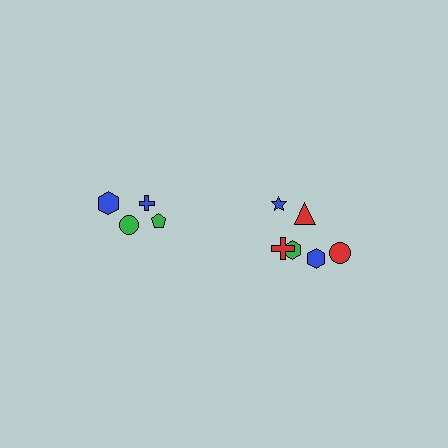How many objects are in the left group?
There are 4 objects.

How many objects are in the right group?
There are 6 objects.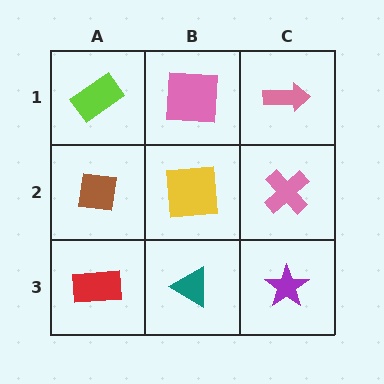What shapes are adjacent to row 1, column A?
A brown square (row 2, column A), a pink square (row 1, column B).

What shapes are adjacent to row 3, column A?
A brown square (row 2, column A), a teal triangle (row 3, column B).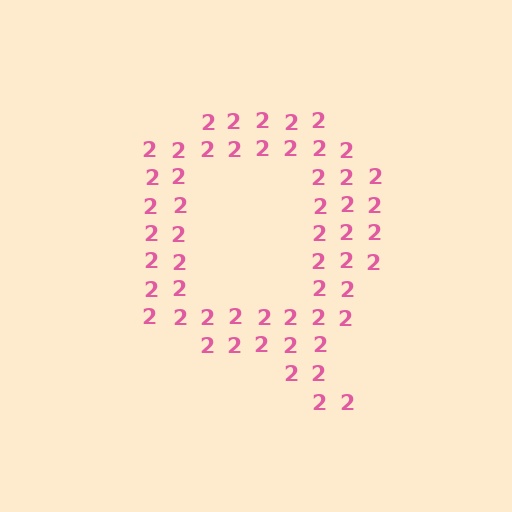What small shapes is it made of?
It is made of small digit 2's.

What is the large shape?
The large shape is the letter Q.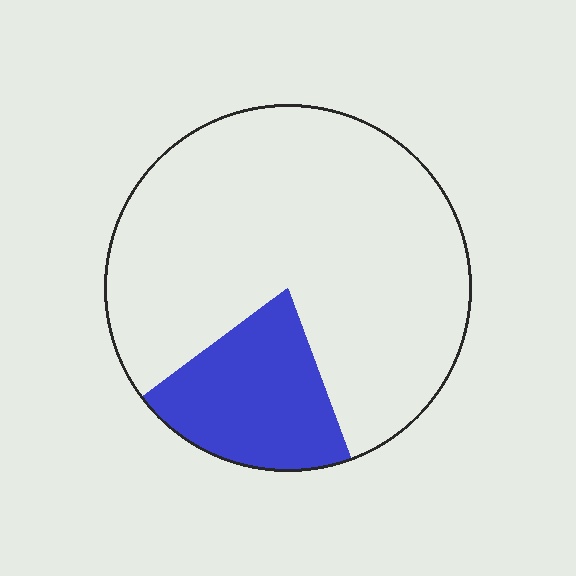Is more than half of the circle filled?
No.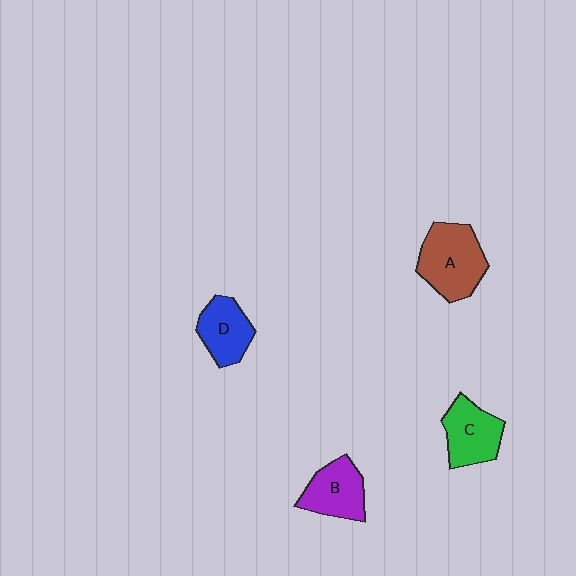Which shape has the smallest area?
Shape D (blue).